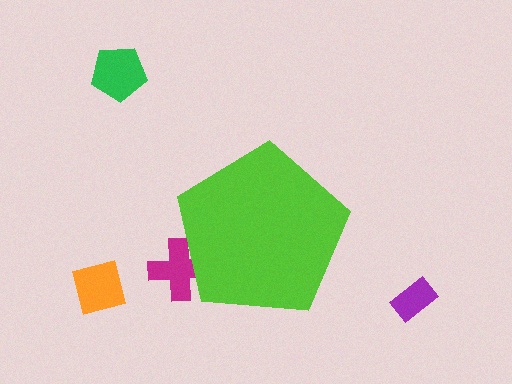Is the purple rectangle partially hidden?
No, the purple rectangle is fully visible.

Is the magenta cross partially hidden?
Yes, the magenta cross is partially hidden behind the lime pentagon.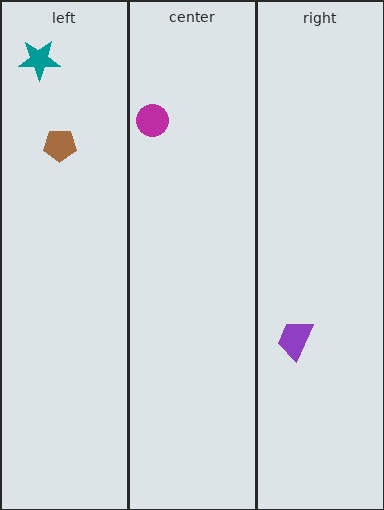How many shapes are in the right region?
1.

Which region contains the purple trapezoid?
The right region.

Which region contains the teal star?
The left region.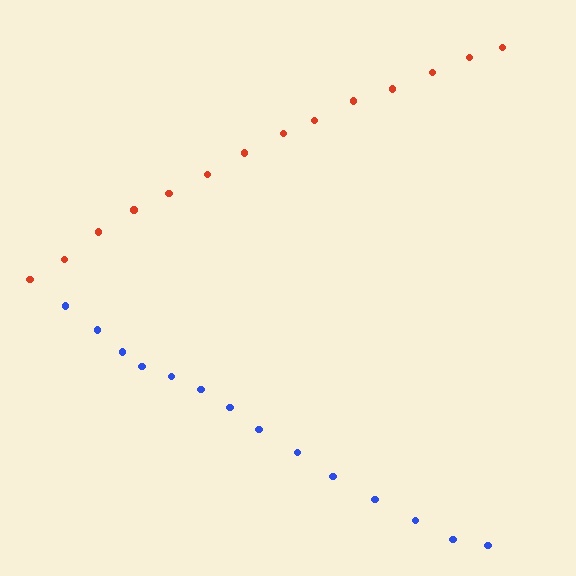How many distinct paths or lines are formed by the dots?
There are 2 distinct paths.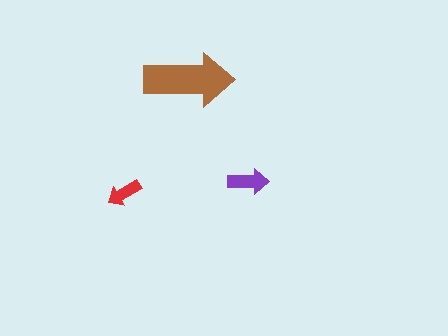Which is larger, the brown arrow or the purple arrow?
The brown one.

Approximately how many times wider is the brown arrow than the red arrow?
About 2.5 times wider.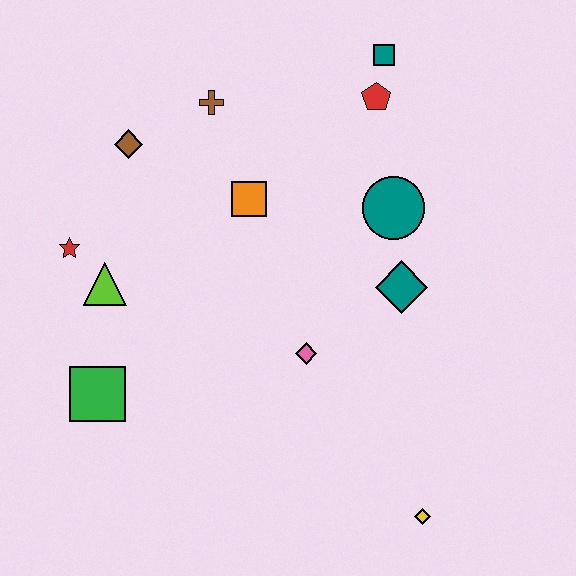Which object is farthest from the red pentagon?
The yellow diamond is farthest from the red pentagon.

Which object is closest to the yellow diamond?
The pink diamond is closest to the yellow diamond.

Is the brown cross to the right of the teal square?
No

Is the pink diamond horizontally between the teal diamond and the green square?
Yes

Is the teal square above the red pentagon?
Yes